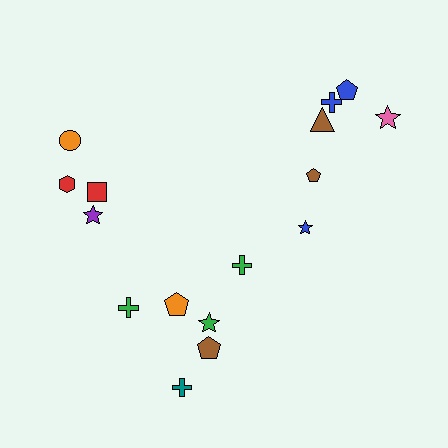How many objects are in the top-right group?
There are 6 objects.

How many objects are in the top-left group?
There are 4 objects.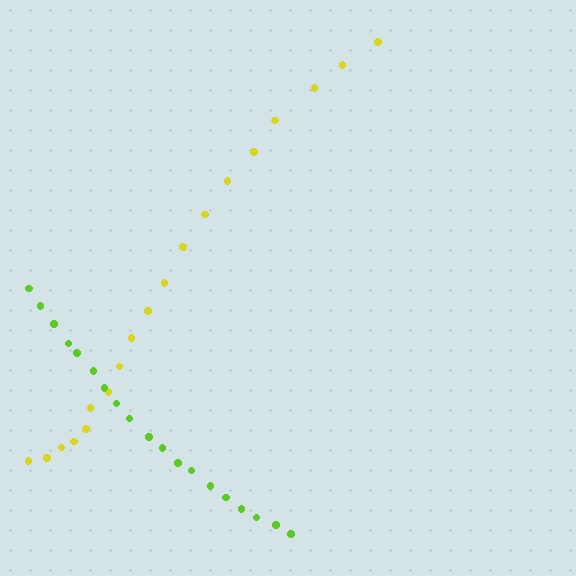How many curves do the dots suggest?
There are 2 distinct paths.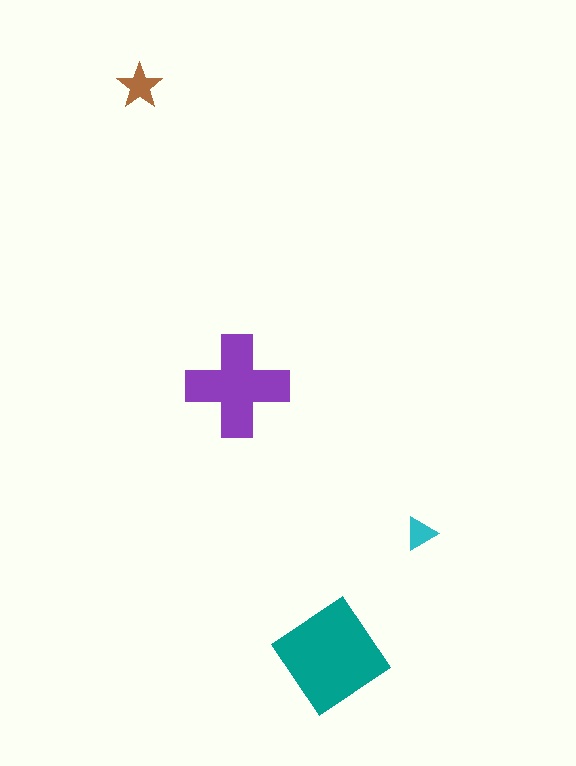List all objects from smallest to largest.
The cyan triangle, the brown star, the purple cross, the teal diamond.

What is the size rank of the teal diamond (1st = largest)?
1st.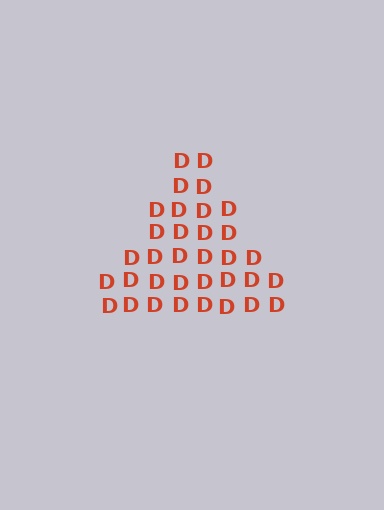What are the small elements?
The small elements are letter D's.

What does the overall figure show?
The overall figure shows a triangle.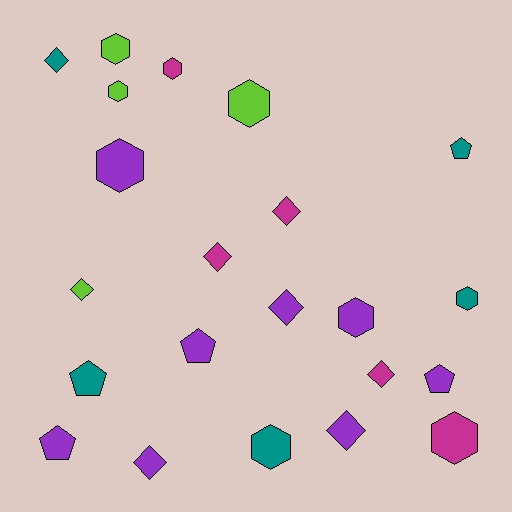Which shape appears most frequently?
Hexagon, with 9 objects.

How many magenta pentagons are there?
There are no magenta pentagons.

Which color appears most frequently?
Purple, with 8 objects.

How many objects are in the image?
There are 22 objects.